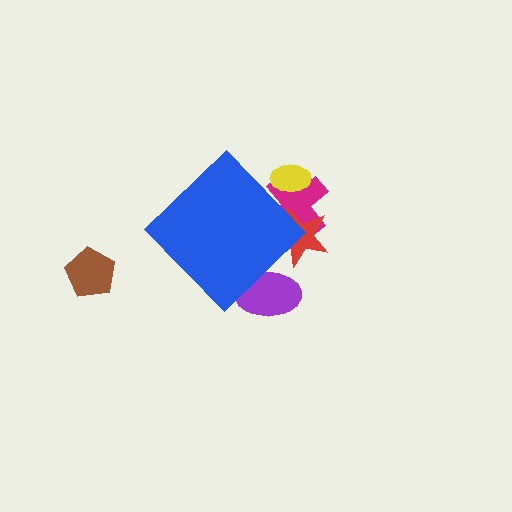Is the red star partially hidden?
Yes, the red star is partially hidden behind the blue diamond.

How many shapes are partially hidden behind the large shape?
4 shapes are partially hidden.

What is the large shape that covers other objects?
A blue diamond.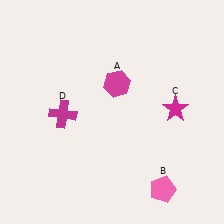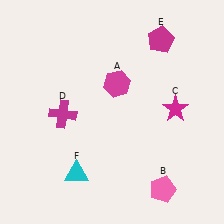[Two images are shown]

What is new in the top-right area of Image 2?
A magenta pentagon (E) was added in the top-right area of Image 2.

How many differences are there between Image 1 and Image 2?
There are 2 differences between the two images.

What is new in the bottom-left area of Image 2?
A cyan triangle (F) was added in the bottom-left area of Image 2.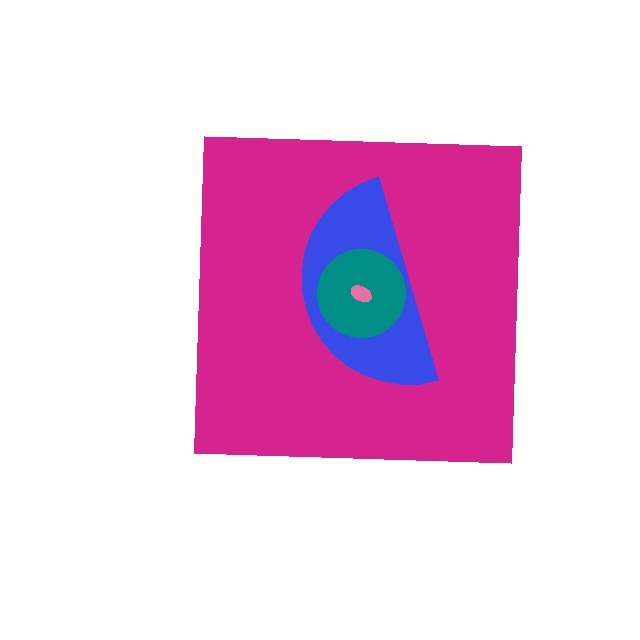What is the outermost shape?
The magenta square.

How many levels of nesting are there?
4.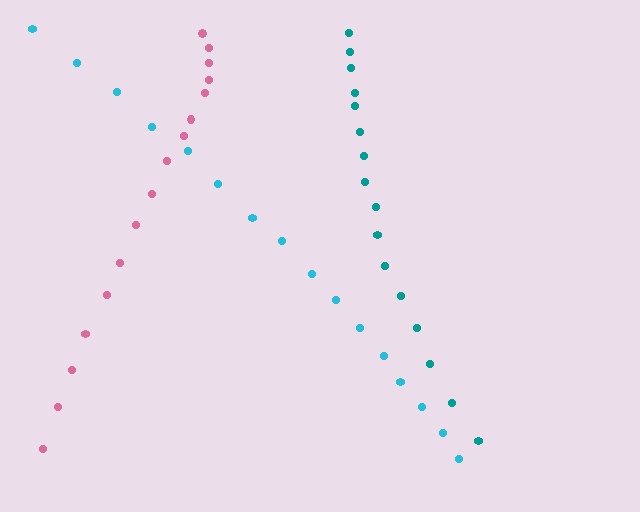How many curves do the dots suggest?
There are 3 distinct paths.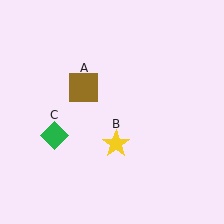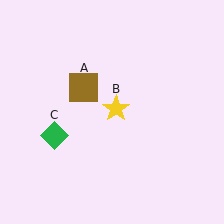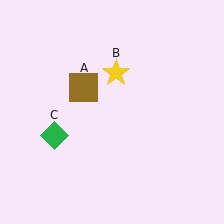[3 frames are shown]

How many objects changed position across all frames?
1 object changed position: yellow star (object B).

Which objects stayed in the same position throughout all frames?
Brown square (object A) and green diamond (object C) remained stationary.